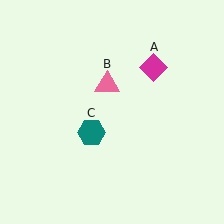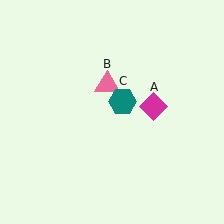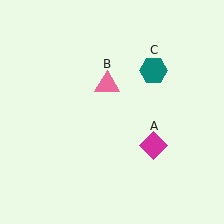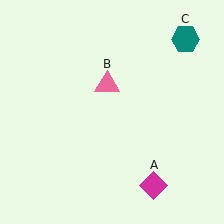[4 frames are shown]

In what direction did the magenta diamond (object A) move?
The magenta diamond (object A) moved down.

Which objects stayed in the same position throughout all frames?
Pink triangle (object B) remained stationary.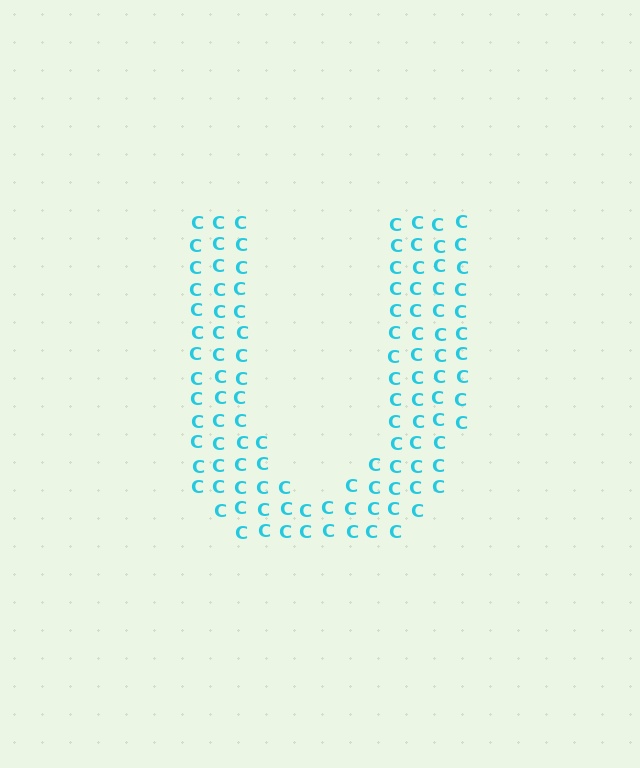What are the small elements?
The small elements are letter C's.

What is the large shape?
The large shape is the letter U.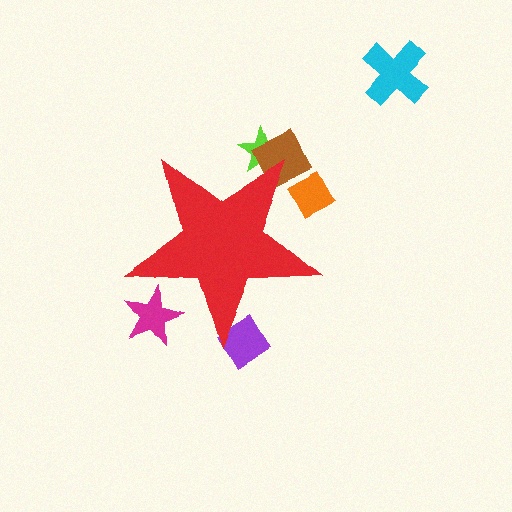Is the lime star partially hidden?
Yes, the lime star is partially hidden behind the red star.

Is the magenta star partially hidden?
Yes, the magenta star is partially hidden behind the red star.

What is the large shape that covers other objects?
A red star.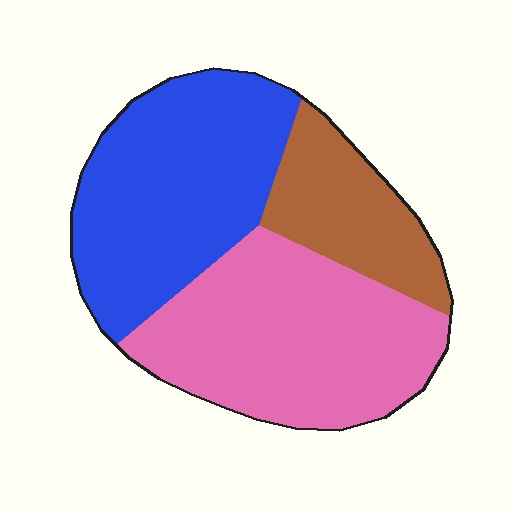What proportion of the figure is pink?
Pink takes up about two fifths (2/5) of the figure.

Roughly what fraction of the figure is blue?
Blue takes up about two fifths (2/5) of the figure.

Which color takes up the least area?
Brown, at roughly 20%.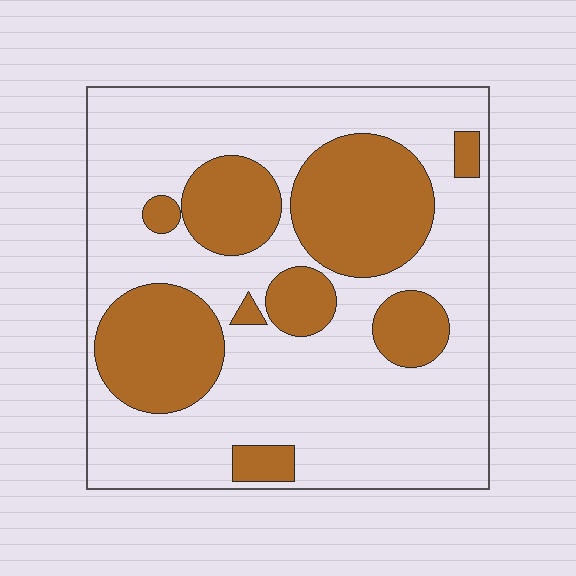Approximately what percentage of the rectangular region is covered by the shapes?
Approximately 30%.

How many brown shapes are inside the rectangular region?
9.